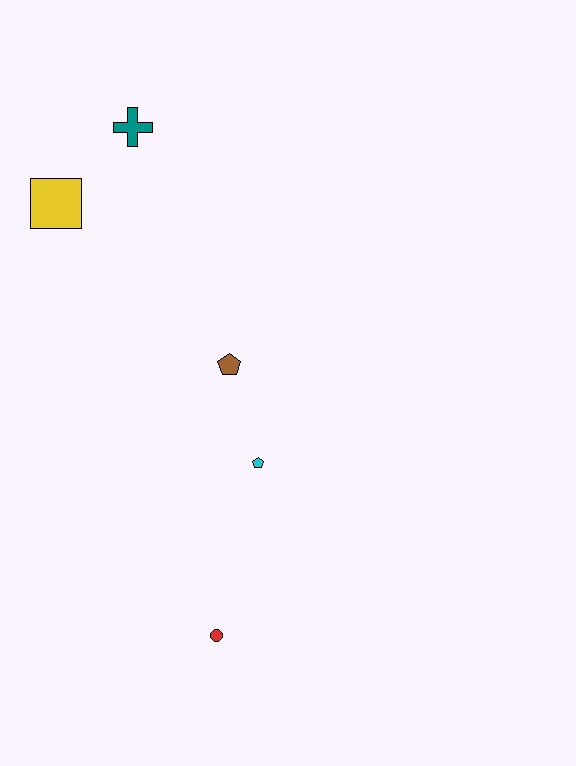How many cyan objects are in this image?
There is 1 cyan object.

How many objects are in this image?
There are 5 objects.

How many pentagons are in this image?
There are 2 pentagons.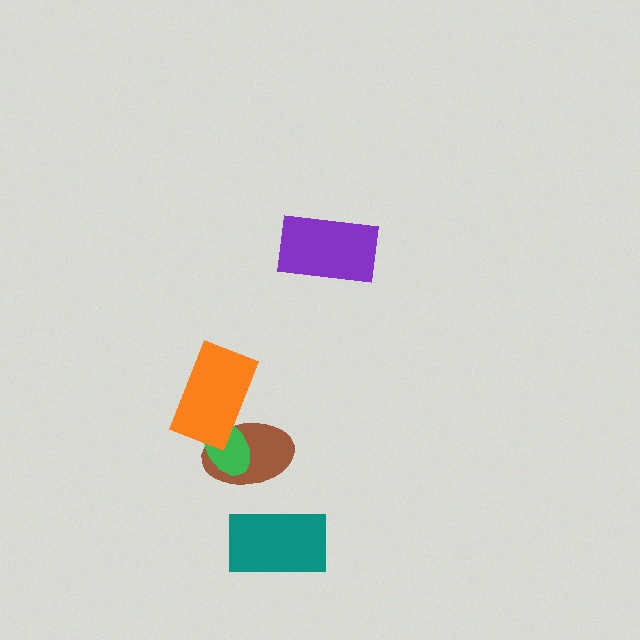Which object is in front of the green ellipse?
The orange rectangle is in front of the green ellipse.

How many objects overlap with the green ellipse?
2 objects overlap with the green ellipse.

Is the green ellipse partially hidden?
Yes, it is partially covered by another shape.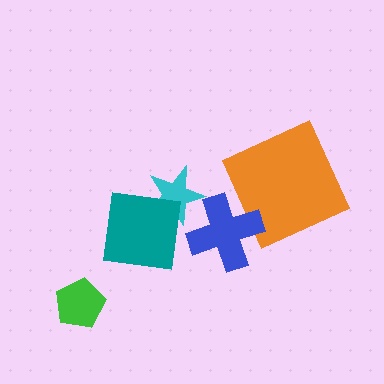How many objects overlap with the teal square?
1 object overlaps with the teal square.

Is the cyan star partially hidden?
Yes, it is partially covered by another shape.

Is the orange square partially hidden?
Yes, it is partially covered by another shape.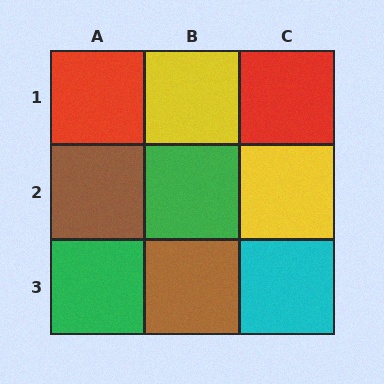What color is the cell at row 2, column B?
Green.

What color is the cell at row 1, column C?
Red.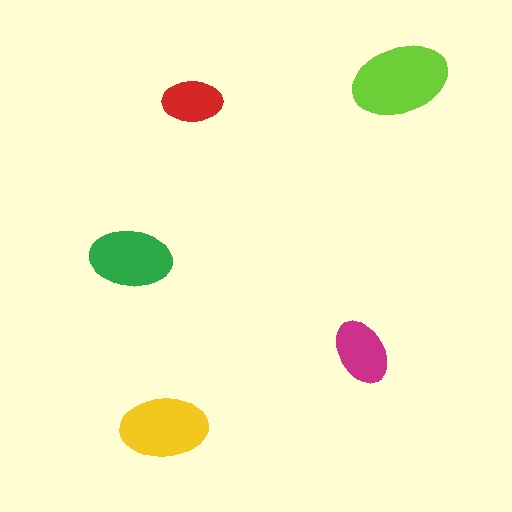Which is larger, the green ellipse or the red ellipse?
The green one.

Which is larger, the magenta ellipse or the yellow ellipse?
The yellow one.